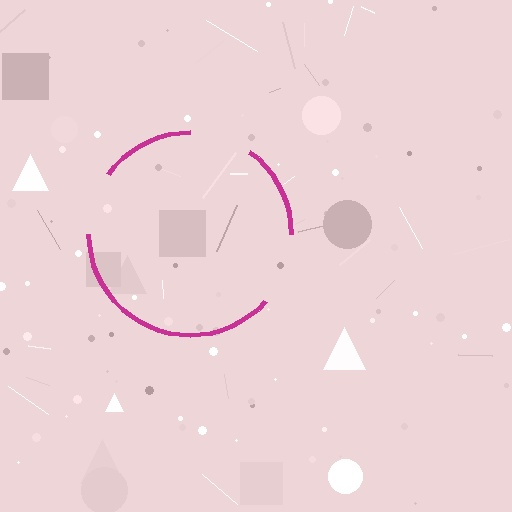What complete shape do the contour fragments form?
The contour fragments form a circle.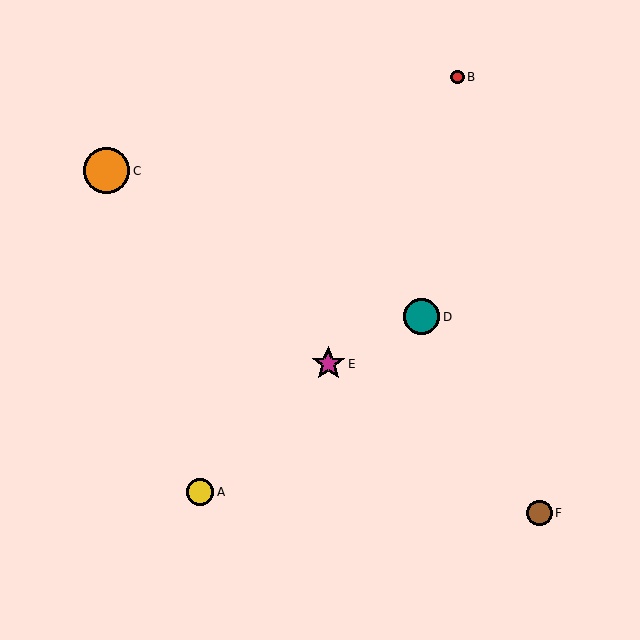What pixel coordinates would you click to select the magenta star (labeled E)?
Click at (328, 364) to select the magenta star E.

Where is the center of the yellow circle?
The center of the yellow circle is at (200, 492).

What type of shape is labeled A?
Shape A is a yellow circle.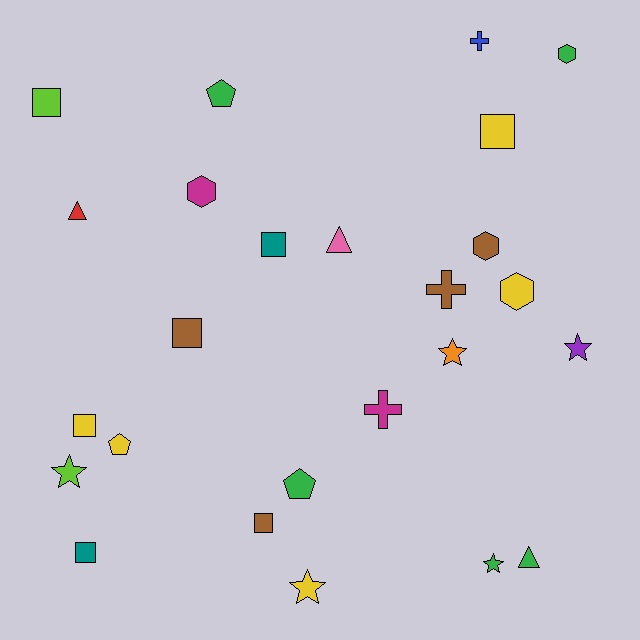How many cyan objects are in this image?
There are no cyan objects.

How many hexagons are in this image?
There are 4 hexagons.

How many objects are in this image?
There are 25 objects.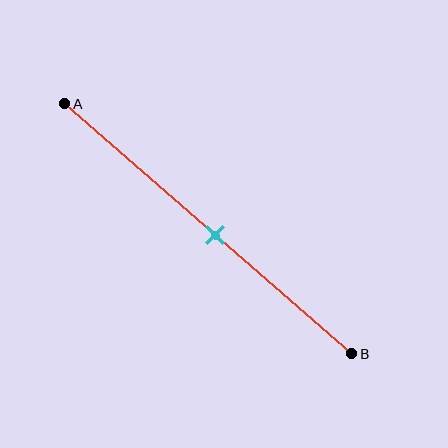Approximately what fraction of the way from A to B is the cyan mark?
The cyan mark is approximately 55% of the way from A to B.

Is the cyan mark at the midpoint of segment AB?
Yes, the mark is approximately at the midpoint.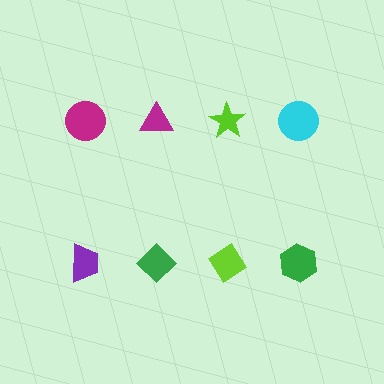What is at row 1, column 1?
A magenta circle.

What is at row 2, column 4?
A green hexagon.